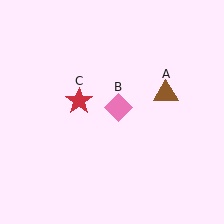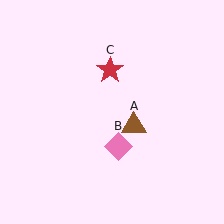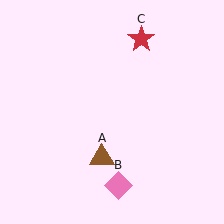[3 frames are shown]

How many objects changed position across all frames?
3 objects changed position: brown triangle (object A), pink diamond (object B), red star (object C).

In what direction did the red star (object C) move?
The red star (object C) moved up and to the right.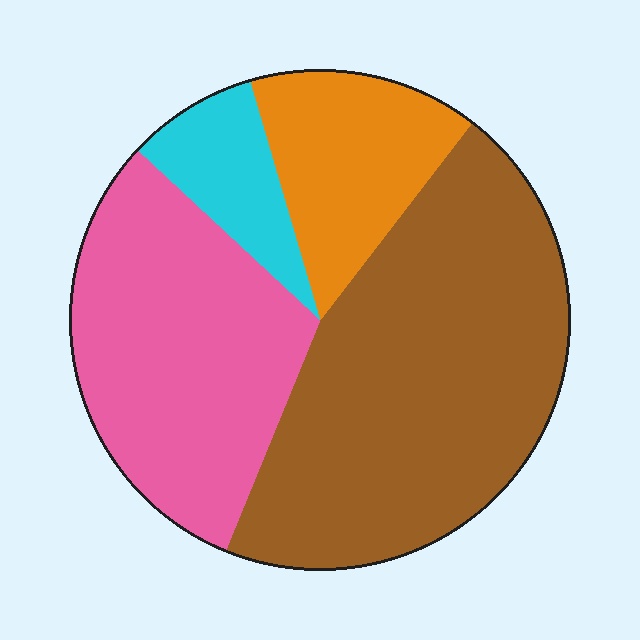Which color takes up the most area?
Brown, at roughly 45%.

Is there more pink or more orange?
Pink.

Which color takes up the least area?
Cyan, at roughly 10%.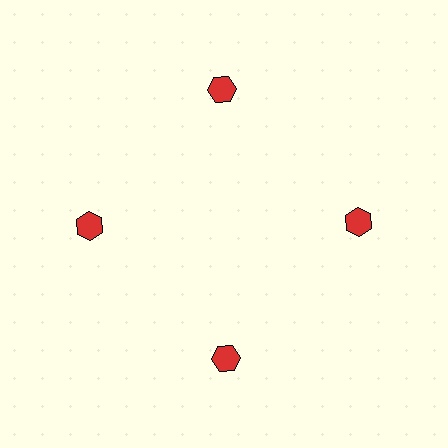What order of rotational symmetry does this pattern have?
This pattern has 4-fold rotational symmetry.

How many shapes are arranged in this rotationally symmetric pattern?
There are 4 shapes, arranged in 4 groups of 1.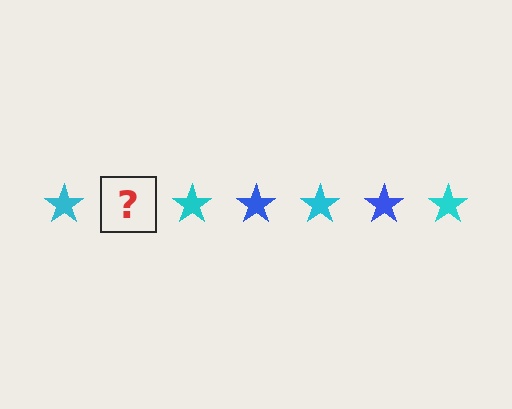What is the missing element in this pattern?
The missing element is a blue star.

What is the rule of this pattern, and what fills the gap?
The rule is that the pattern cycles through cyan, blue stars. The gap should be filled with a blue star.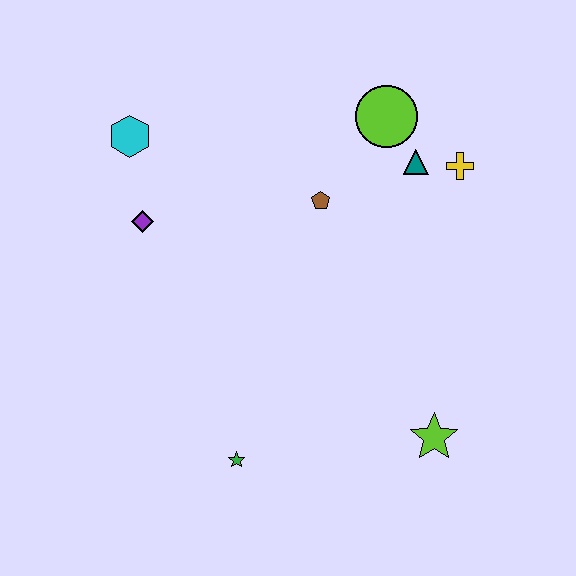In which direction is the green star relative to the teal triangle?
The green star is below the teal triangle.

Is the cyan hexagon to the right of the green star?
No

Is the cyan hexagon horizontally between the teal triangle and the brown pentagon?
No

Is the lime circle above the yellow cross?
Yes